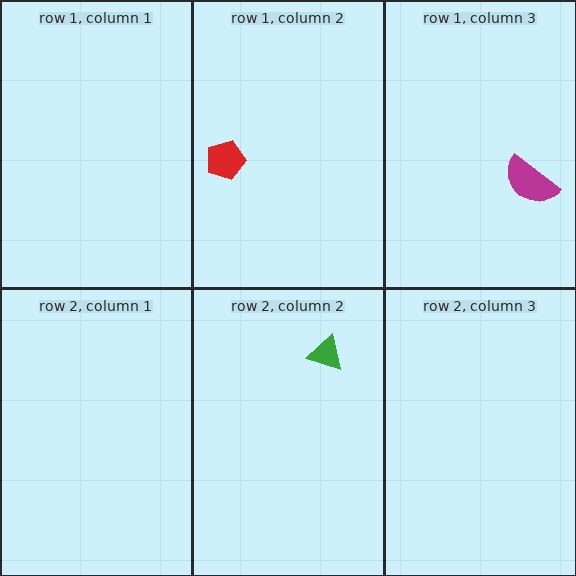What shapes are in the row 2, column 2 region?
The green triangle.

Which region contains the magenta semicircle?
The row 1, column 3 region.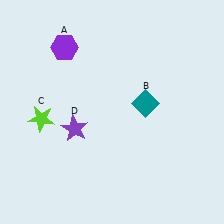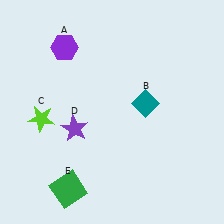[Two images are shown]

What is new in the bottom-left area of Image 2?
A green square (E) was added in the bottom-left area of Image 2.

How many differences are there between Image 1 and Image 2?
There is 1 difference between the two images.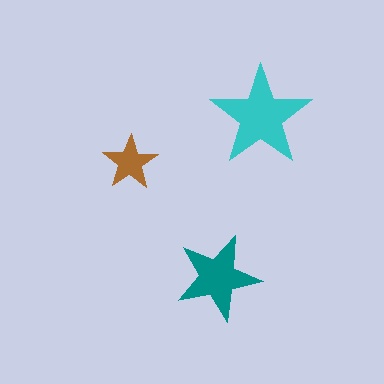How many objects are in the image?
There are 3 objects in the image.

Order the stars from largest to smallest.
the cyan one, the teal one, the brown one.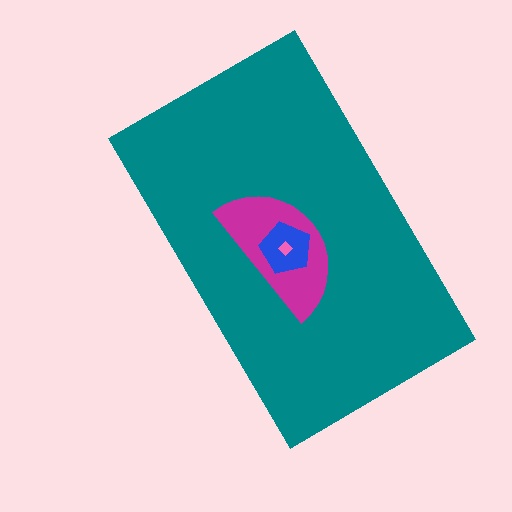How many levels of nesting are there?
4.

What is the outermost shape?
The teal rectangle.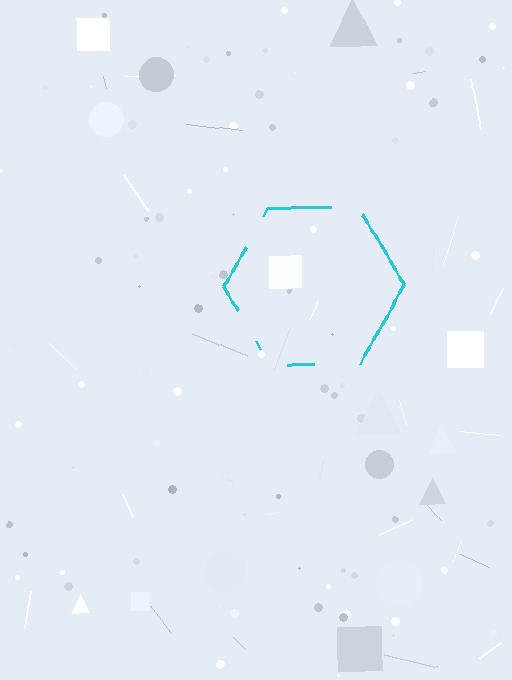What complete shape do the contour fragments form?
The contour fragments form a hexagon.